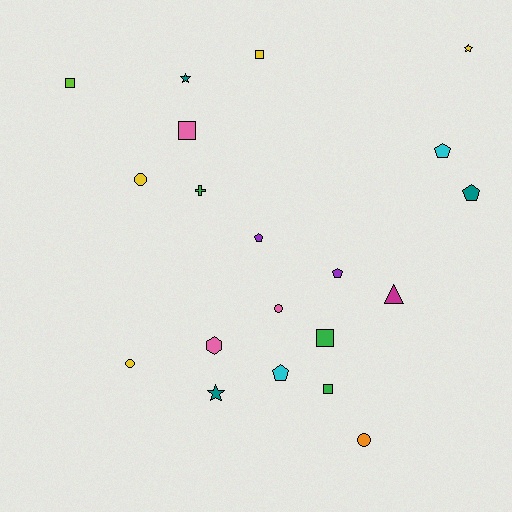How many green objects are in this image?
There are 3 green objects.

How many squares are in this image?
There are 5 squares.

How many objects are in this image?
There are 20 objects.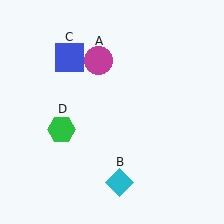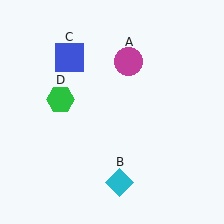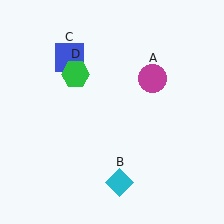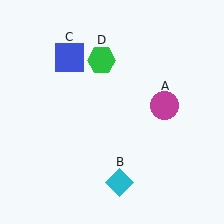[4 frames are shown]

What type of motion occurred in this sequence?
The magenta circle (object A), green hexagon (object D) rotated clockwise around the center of the scene.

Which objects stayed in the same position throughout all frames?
Cyan diamond (object B) and blue square (object C) remained stationary.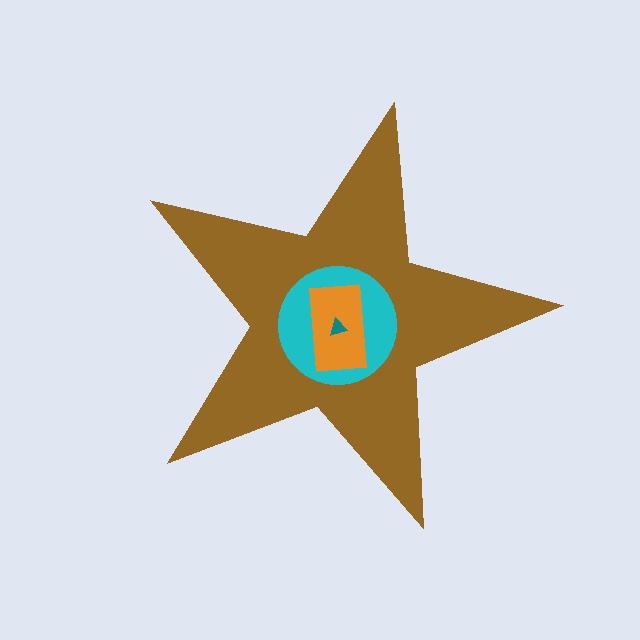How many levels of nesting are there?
4.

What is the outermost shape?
The brown star.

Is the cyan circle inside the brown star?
Yes.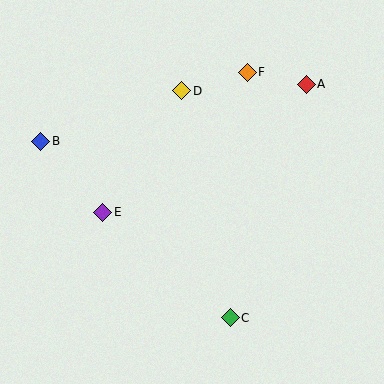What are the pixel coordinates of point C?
Point C is at (230, 318).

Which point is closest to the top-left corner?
Point B is closest to the top-left corner.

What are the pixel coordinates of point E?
Point E is at (103, 212).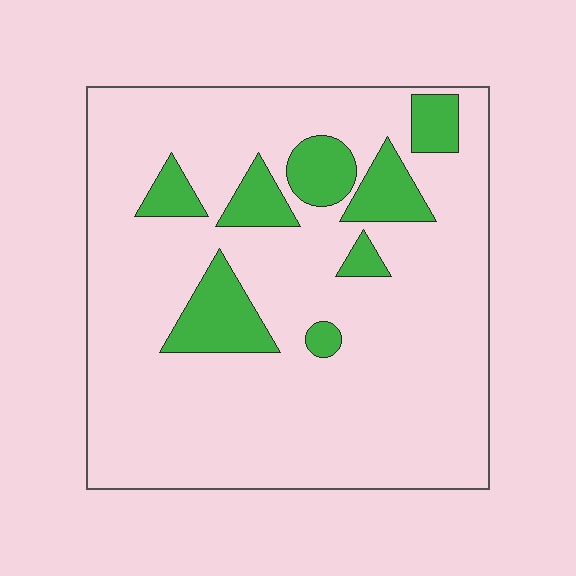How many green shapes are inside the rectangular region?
8.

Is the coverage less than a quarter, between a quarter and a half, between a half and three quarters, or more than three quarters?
Less than a quarter.